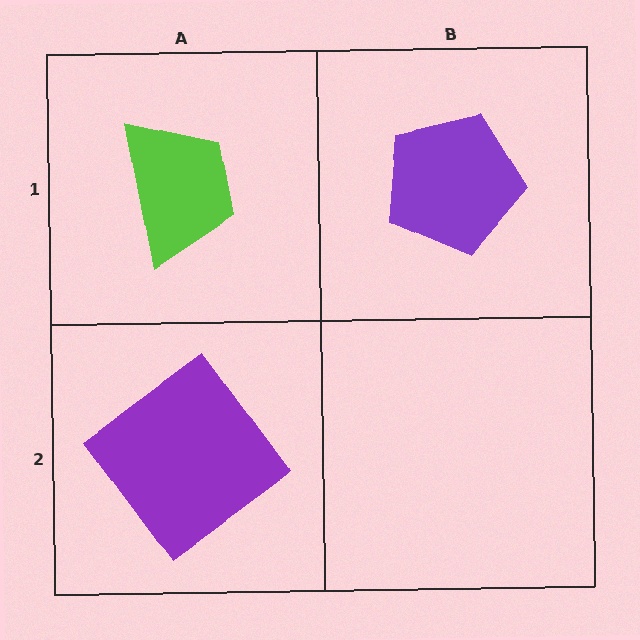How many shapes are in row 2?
1 shape.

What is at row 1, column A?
A lime trapezoid.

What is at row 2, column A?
A purple diamond.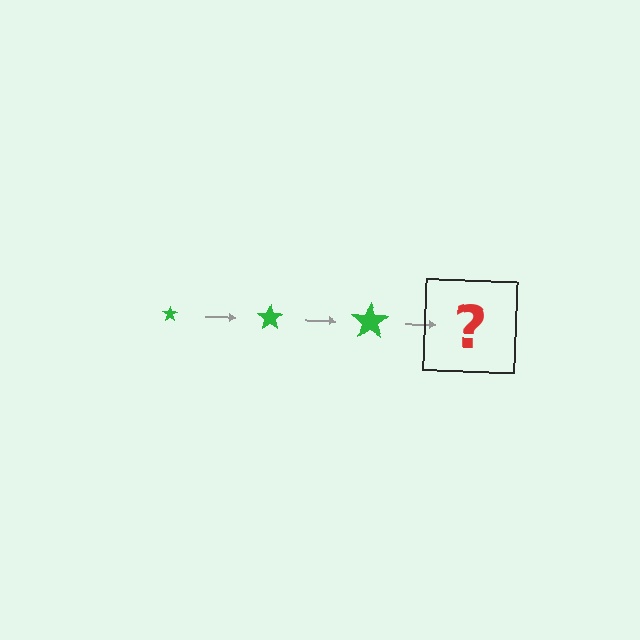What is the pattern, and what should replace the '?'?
The pattern is that the star gets progressively larger each step. The '?' should be a green star, larger than the previous one.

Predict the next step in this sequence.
The next step is a green star, larger than the previous one.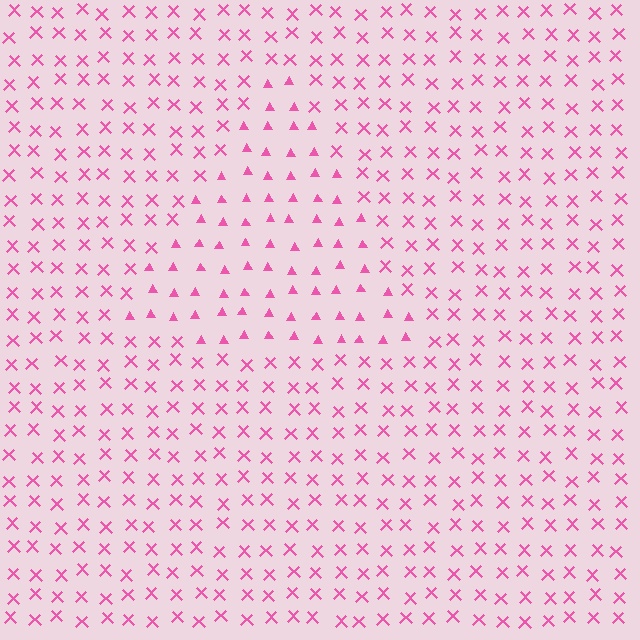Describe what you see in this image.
The image is filled with small pink elements arranged in a uniform grid. A triangle-shaped region contains triangles, while the surrounding area contains X marks. The boundary is defined purely by the change in element shape.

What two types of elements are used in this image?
The image uses triangles inside the triangle region and X marks outside it.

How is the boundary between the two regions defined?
The boundary is defined by a change in element shape: triangles inside vs. X marks outside. All elements share the same color and spacing.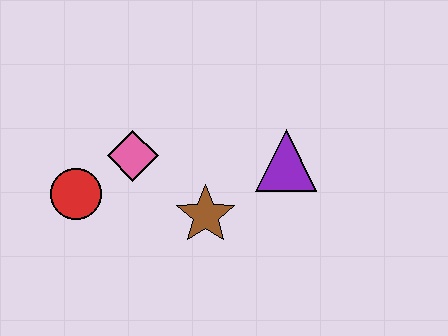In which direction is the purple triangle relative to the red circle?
The purple triangle is to the right of the red circle.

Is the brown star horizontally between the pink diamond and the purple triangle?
Yes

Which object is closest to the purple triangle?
The brown star is closest to the purple triangle.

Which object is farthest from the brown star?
The red circle is farthest from the brown star.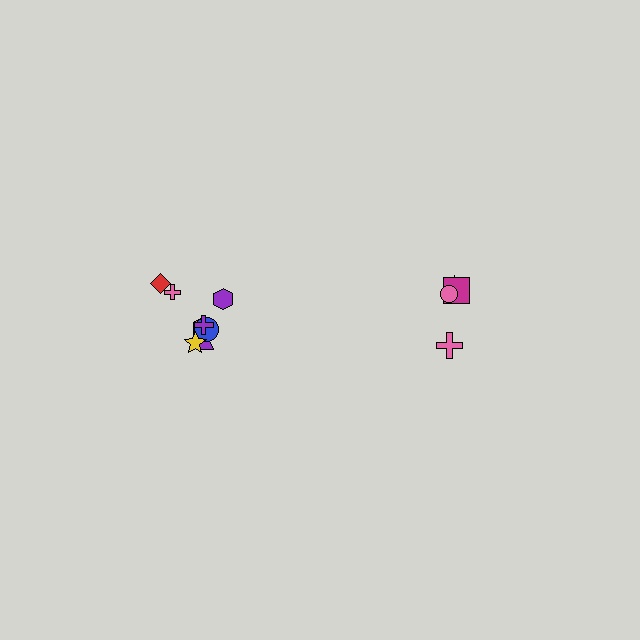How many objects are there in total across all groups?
There are 12 objects.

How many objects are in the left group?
There are 8 objects.